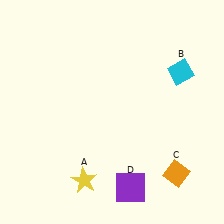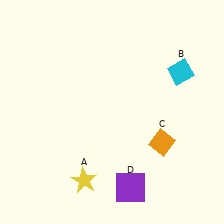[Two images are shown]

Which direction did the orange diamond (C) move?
The orange diamond (C) moved up.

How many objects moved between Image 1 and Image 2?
1 object moved between the two images.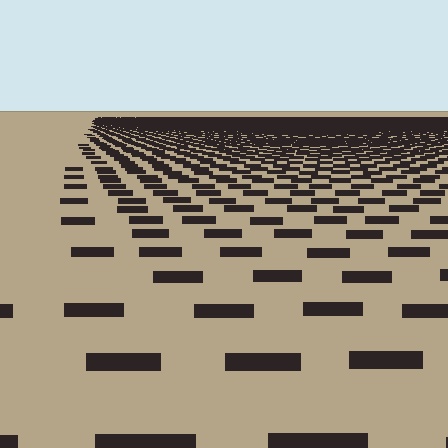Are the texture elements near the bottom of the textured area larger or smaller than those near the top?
Larger. Near the bottom, elements are closer to the viewer and appear at a bigger on-screen size.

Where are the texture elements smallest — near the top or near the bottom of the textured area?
Near the top.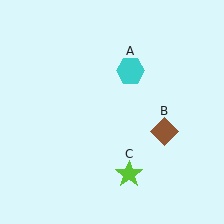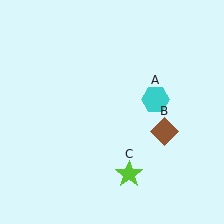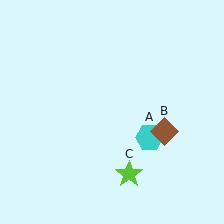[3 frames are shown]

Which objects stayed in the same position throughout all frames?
Brown diamond (object B) and lime star (object C) remained stationary.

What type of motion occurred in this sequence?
The cyan hexagon (object A) rotated clockwise around the center of the scene.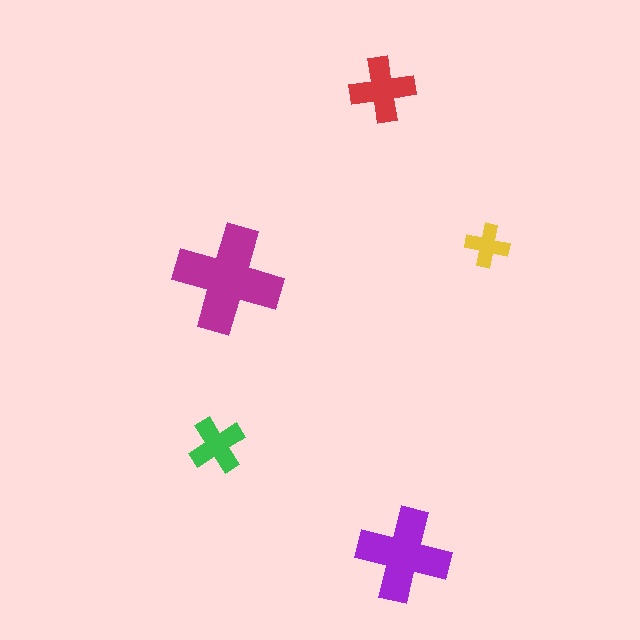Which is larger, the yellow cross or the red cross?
The red one.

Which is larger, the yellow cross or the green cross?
The green one.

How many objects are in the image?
There are 5 objects in the image.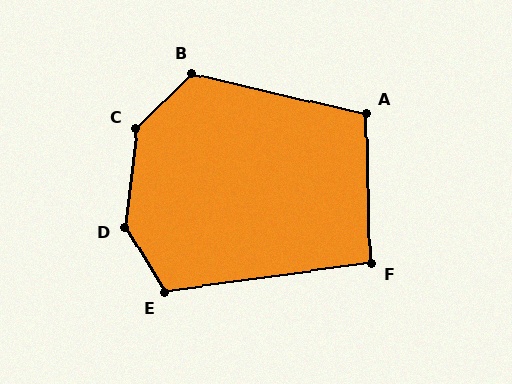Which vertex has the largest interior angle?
D, at approximately 142 degrees.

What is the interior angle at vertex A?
Approximately 105 degrees (obtuse).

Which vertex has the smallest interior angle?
F, at approximately 96 degrees.